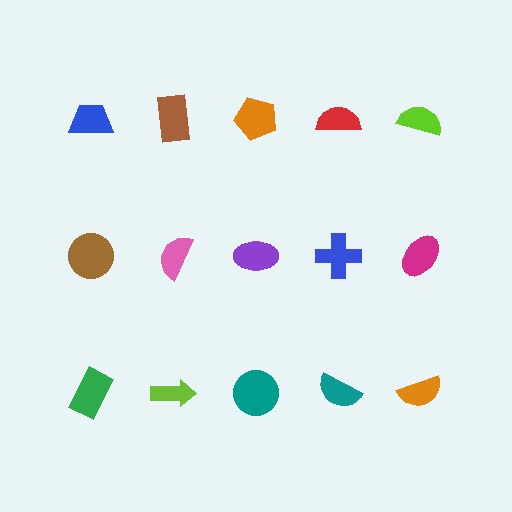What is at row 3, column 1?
A green rectangle.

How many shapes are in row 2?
5 shapes.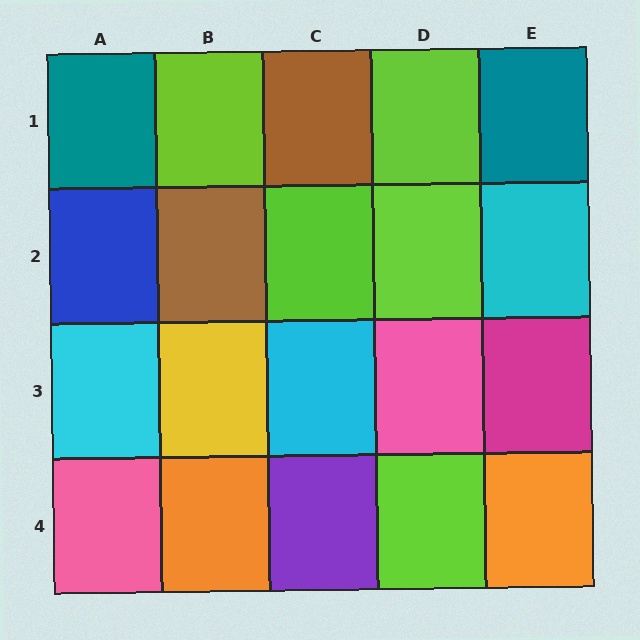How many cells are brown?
2 cells are brown.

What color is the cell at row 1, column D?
Lime.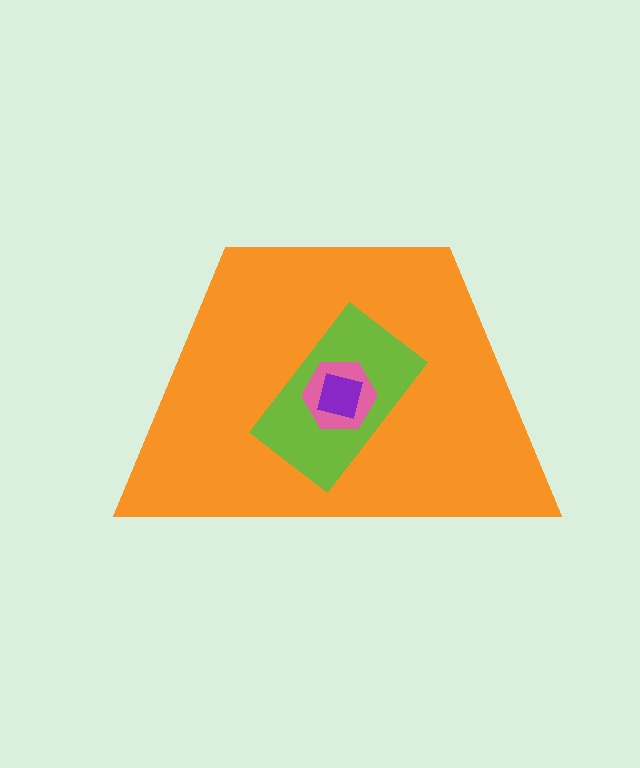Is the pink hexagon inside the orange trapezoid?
Yes.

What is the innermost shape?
The purple square.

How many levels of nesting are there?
4.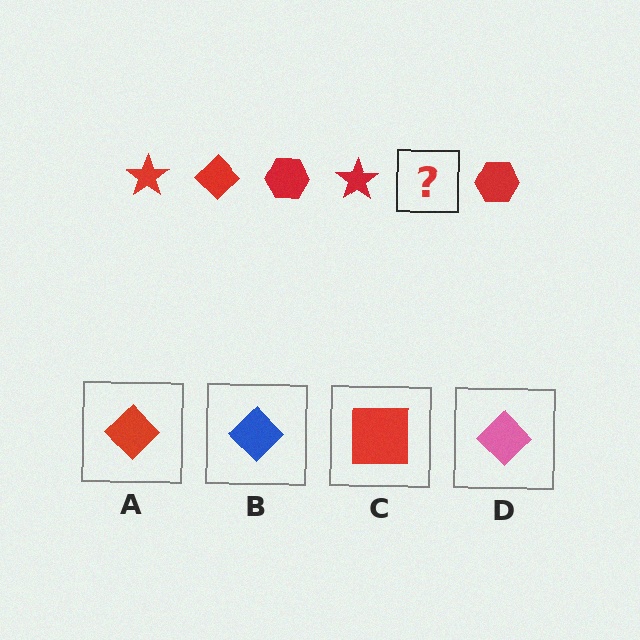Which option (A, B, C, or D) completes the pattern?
A.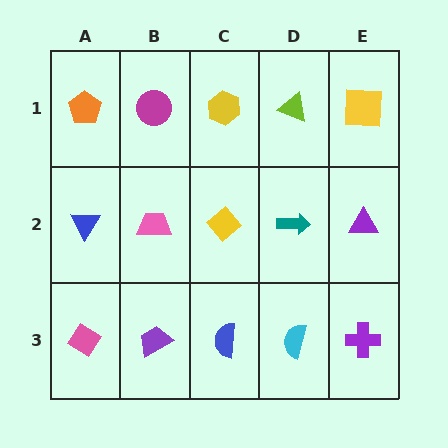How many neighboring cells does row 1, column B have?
3.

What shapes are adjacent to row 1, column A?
A blue triangle (row 2, column A), a magenta circle (row 1, column B).